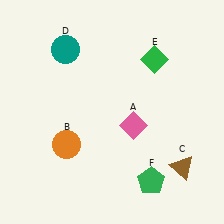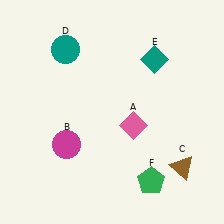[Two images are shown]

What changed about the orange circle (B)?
In Image 1, B is orange. In Image 2, it changed to magenta.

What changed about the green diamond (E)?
In Image 1, E is green. In Image 2, it changed to teal.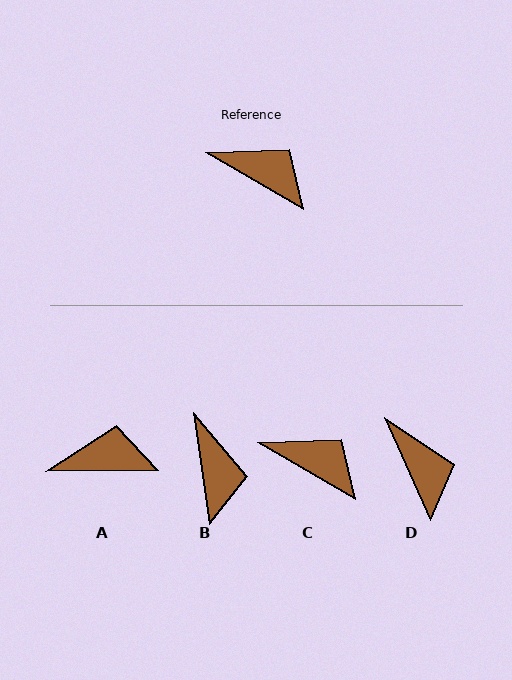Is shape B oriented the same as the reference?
No, it is off by about 52 degrees.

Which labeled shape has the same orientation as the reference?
C.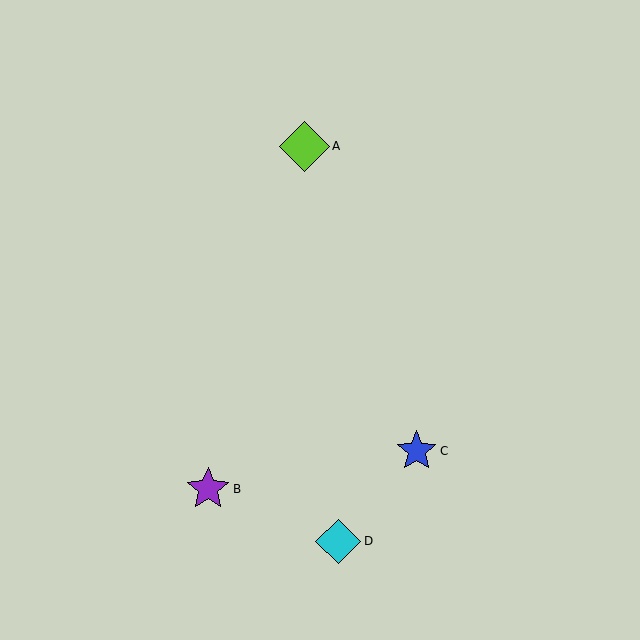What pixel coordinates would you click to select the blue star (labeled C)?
Click at (417, 451) to select the blue star C.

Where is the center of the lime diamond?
The center of the lime diamond is at (304, 147).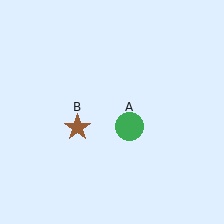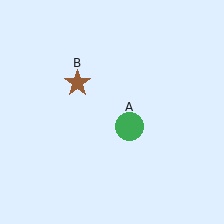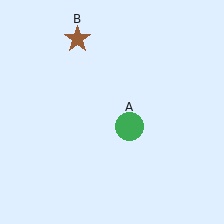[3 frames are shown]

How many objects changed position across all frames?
1 object changed position: brown star (object B).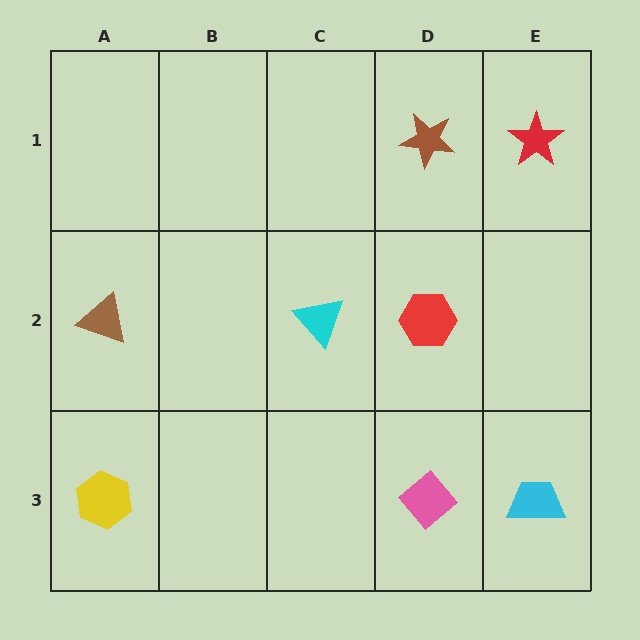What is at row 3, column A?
A yellow hexagon.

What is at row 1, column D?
A brown star.